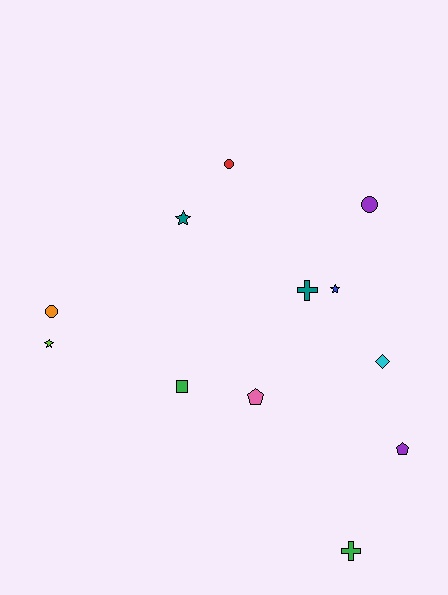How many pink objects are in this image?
There is 1 pink object.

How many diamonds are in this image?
There is 1 diamond.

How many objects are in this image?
There are 12 objects.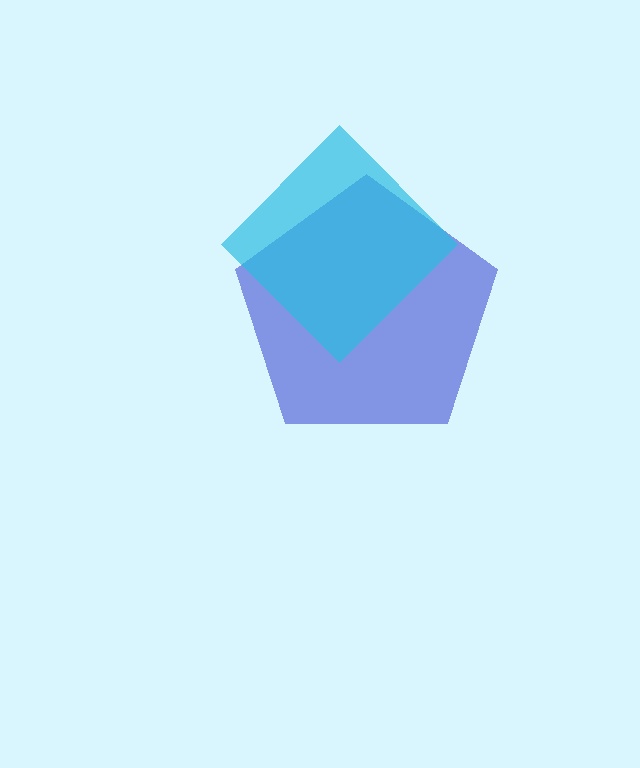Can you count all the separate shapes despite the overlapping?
Yes, there are 2 separate shapes.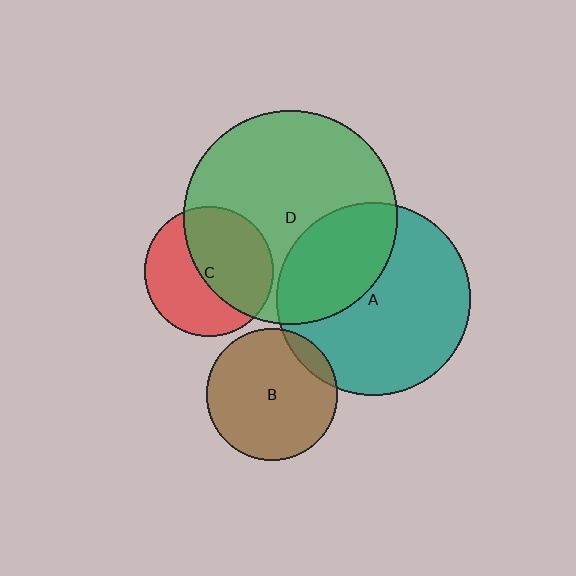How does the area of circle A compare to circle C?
Approximately 2.2 times.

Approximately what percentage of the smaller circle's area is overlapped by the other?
Approximately 50%.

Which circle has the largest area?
Circle D (green).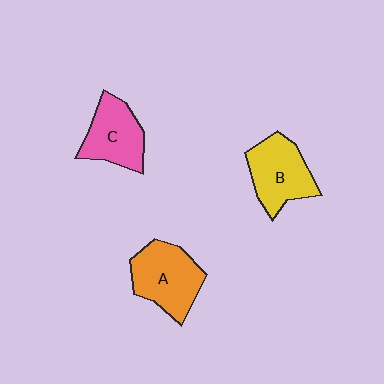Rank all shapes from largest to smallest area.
From largest to smallest: A (orange), B (yellow), C (pink).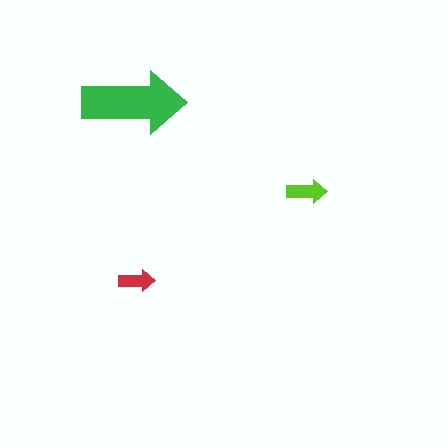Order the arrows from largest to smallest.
the green one, the lime one, the red one.